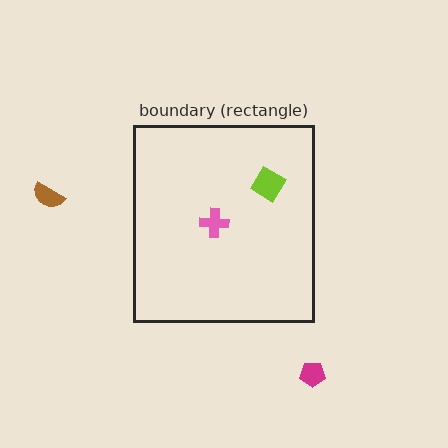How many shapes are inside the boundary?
2 inside, 2 outside.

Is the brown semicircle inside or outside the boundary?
Outside.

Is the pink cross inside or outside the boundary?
Inside.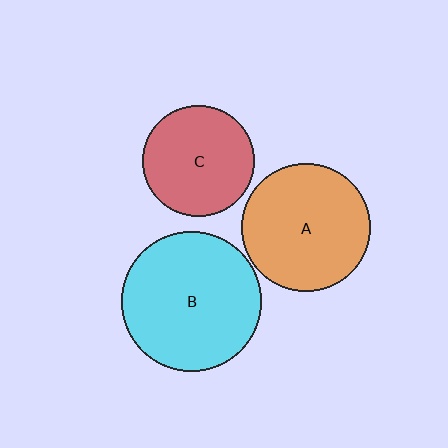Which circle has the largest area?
Circle B (cyan).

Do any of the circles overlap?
No, none of the circles overlap.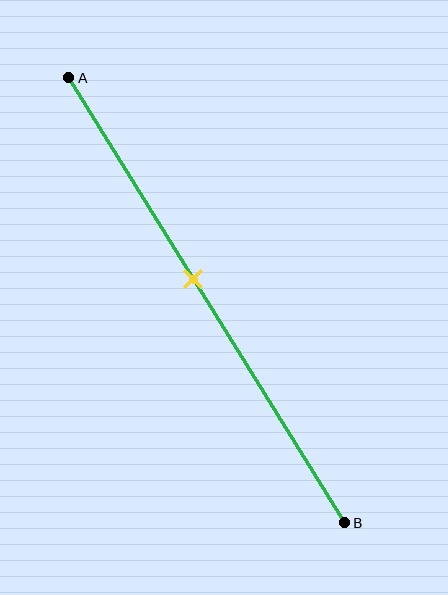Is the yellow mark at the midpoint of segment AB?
No, the mark is at about 45% from A, not at the 50% midpoint.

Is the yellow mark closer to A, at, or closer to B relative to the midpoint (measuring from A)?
The yellow mark is closer to point A than the midpoint of segment AB.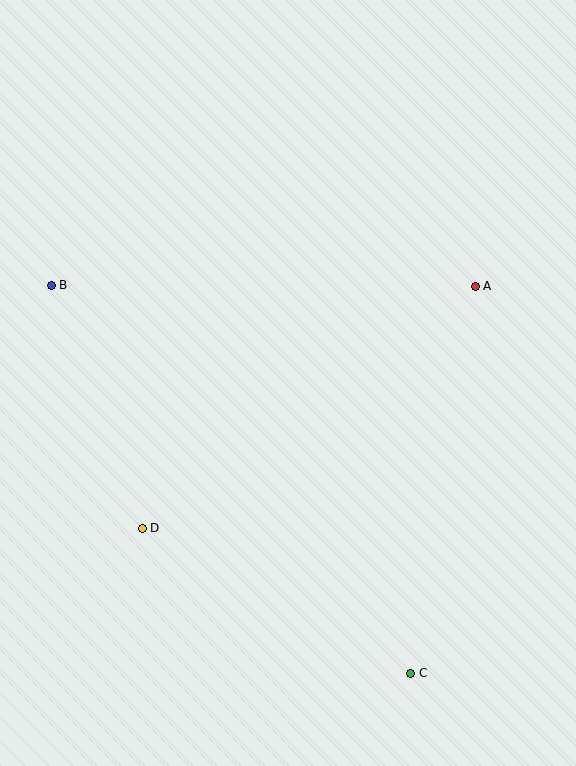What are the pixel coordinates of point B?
Point B is at (51, 285).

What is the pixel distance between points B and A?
The distance between B and A is 424 pixels.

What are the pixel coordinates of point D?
Point D is at (142, 528).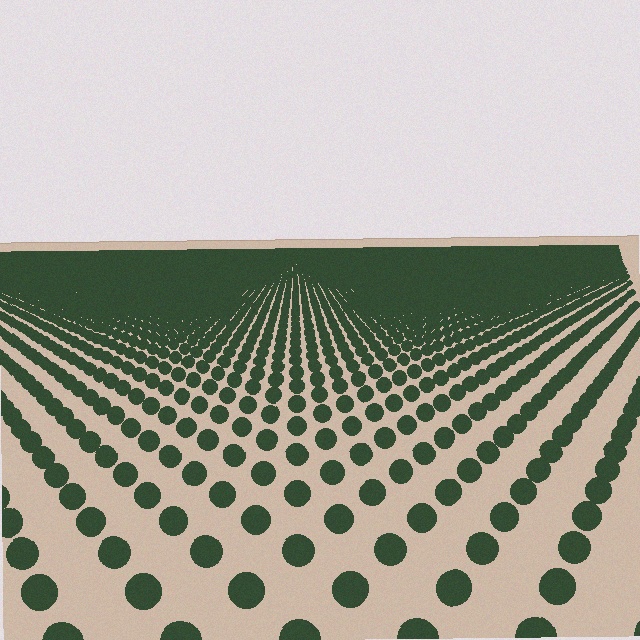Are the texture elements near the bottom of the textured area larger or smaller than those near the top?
Larger. Near the bottom, elements are closer to the viewer and appear at a bigger on-screen size.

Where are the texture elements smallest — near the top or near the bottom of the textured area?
Near the top.